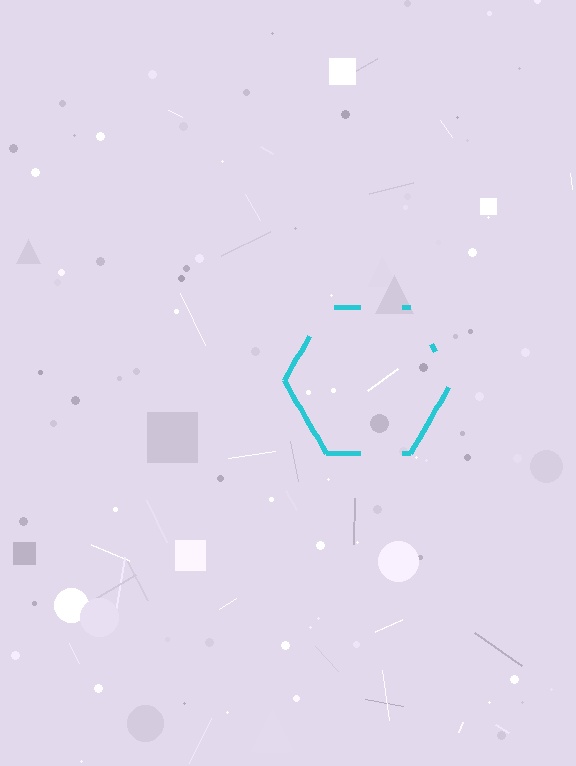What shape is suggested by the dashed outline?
The dashed outline suggests a hexagon.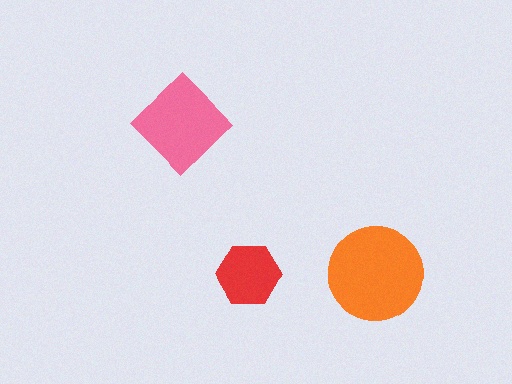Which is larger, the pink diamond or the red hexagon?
The pink diamond.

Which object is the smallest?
The red hexagon.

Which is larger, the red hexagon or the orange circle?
The orange circle.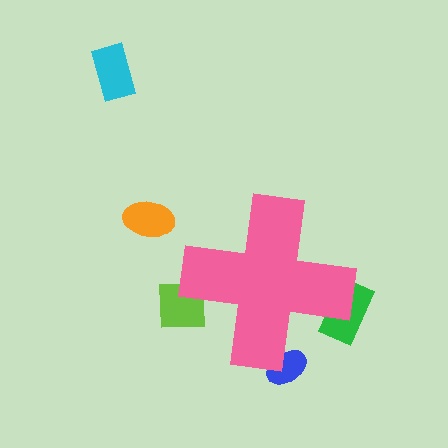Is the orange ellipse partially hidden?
No, the orange ellipse is fully visible.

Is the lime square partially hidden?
Yes, the lime square is partially hidden behind the pink cross.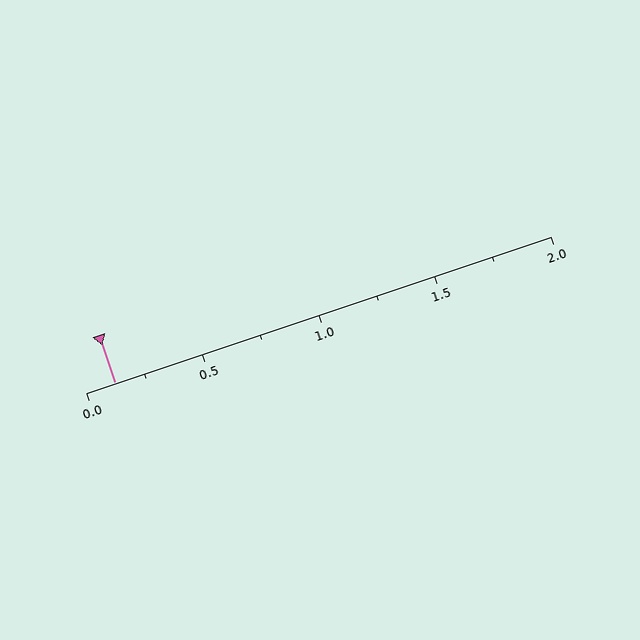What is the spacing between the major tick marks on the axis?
The major ticks are spaced 0.5 apart.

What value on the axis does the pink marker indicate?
The marker indicates approximately 0.12.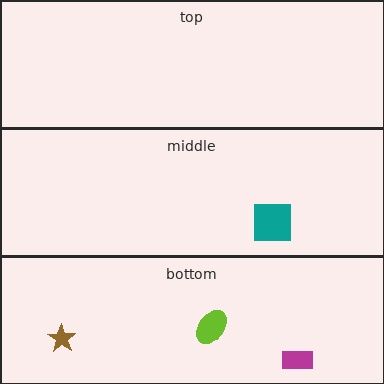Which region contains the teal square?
The middle region.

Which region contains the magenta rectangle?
The bottom region.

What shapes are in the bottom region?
The lime ellipse, the brown star, the magenta rectangle.